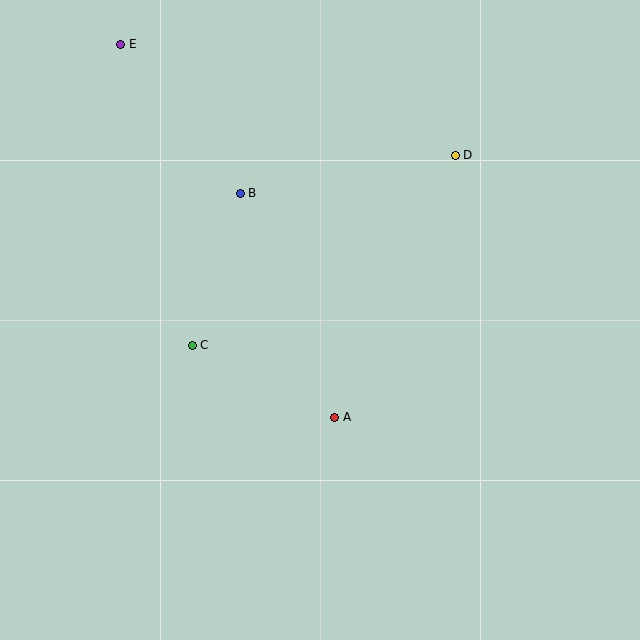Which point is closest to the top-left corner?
Point E is closest to the top-left corner.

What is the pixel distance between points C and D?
The distance between C and D is 324 pixels.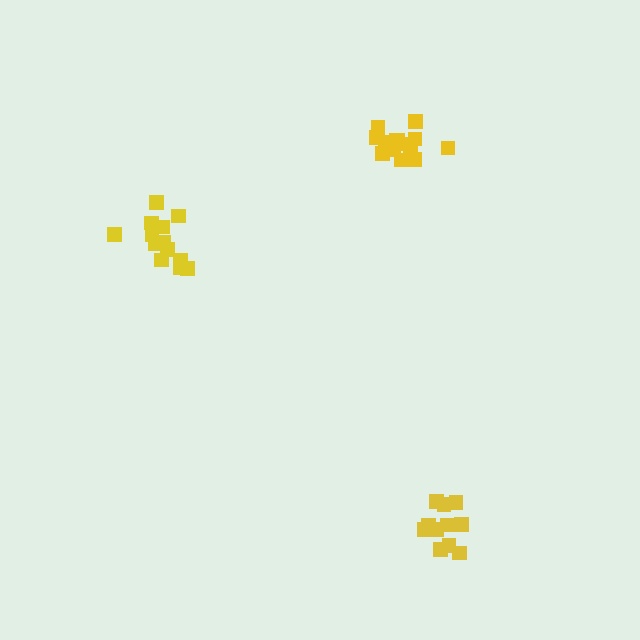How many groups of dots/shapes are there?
There are 3 groups.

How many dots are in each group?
Group 1: 15 dots, Group 2: 13 dots, Group 3: 11 dots (39 total).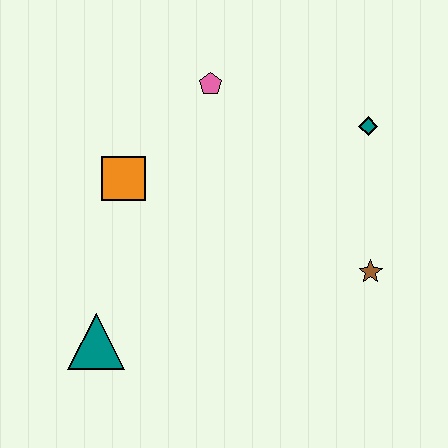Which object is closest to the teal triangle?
The orange square is closest to the teal triangle.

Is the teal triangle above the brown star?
No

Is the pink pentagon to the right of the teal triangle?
Yes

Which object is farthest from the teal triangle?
The teal diamond is farthest from the teal triangle.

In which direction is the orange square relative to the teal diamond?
The orange square is to the left of the teal diamond.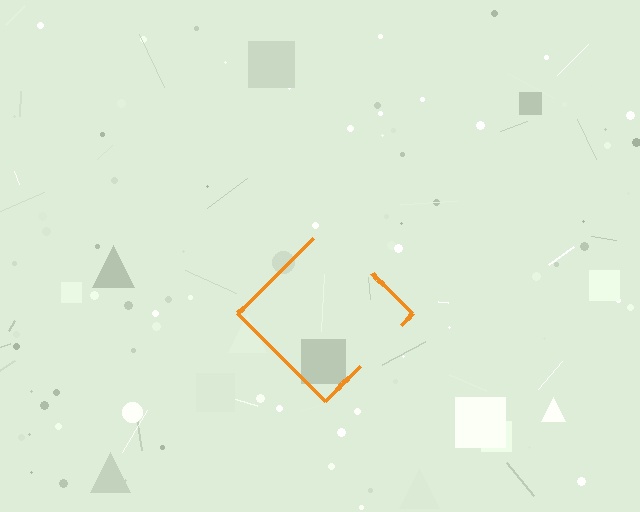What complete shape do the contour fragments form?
The contour fragments form a diamond.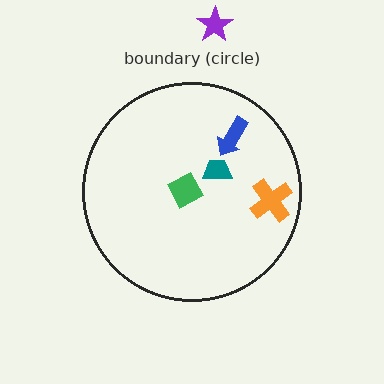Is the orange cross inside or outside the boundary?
Inside.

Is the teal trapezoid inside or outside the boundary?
Inside.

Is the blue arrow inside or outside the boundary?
Inside.